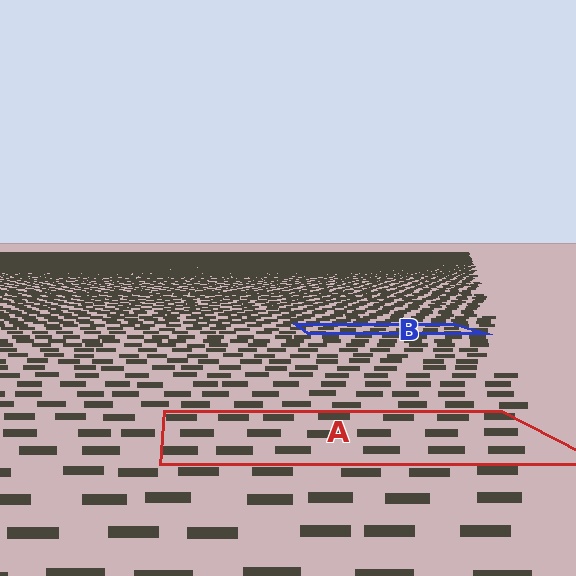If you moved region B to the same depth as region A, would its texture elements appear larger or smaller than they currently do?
They would appear larger. At a closer depth, the same texture elements are projected at a bigger on-screen size.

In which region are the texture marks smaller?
The texture marks are smaller in region B, because it is farther away.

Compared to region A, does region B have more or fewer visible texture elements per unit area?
Region B has more texture elements per unit area — they are packed more densely because it is farther away.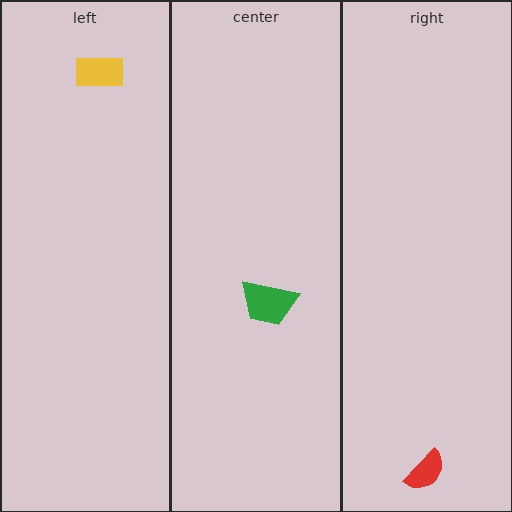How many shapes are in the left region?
1.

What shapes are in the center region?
The green trapezoid.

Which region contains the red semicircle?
The right region.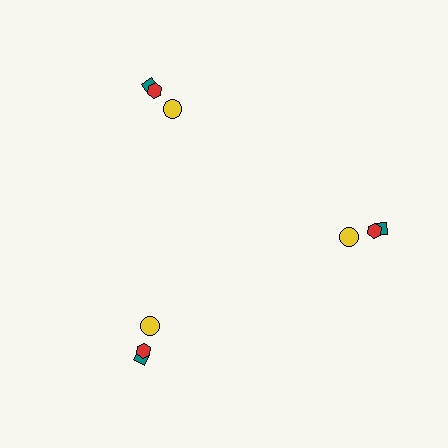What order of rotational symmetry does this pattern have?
This pattern has 3-fold rotational symmetry.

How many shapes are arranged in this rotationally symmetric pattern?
There are 9 shapes, arranged in 3 groups of 3.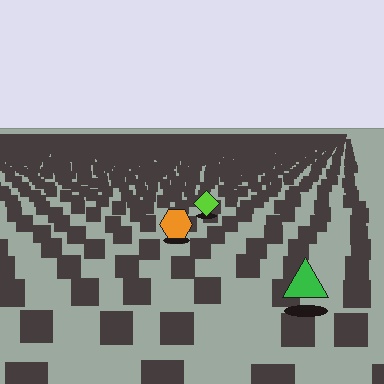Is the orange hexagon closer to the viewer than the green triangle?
No. The green triangle is closer — you can tell from the texture gradient: the ground texture is coarser near it.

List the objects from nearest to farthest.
From nearest to farthest: the green triangle, the orange hexagon, the lime diamond.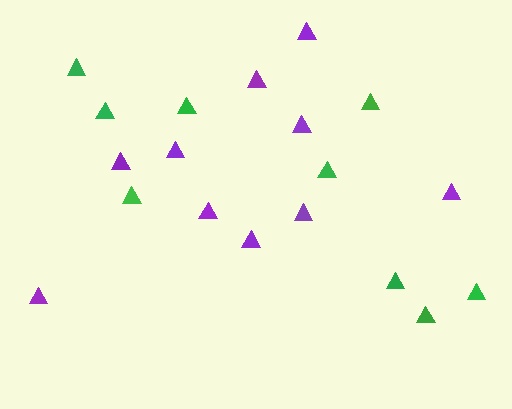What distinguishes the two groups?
There are 2 groups: one group of purple triangles (10) and one group of green triangles (9).